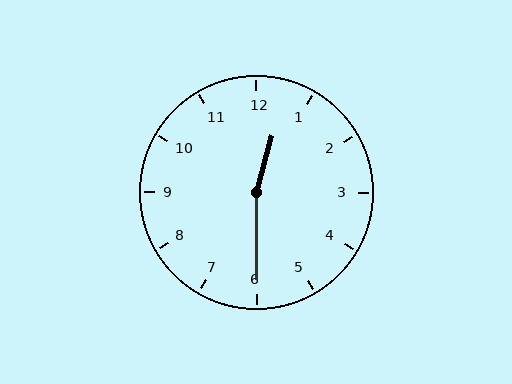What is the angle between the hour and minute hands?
Approximately 165 degrees.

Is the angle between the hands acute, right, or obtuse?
It is obtuse.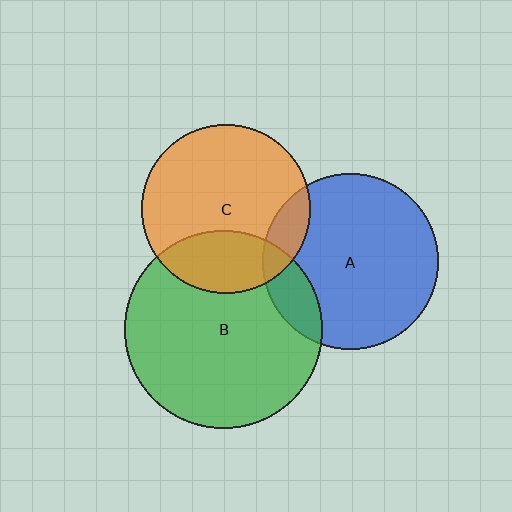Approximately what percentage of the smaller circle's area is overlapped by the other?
Approximately 25%.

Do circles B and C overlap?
Yes.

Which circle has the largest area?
Circle B (green).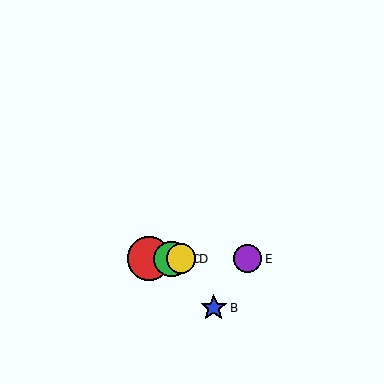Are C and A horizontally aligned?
Yes, both are at y≈259.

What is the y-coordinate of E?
Object E is at y≈259.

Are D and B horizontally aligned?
No, D is at y≈259 and B is at y≈308.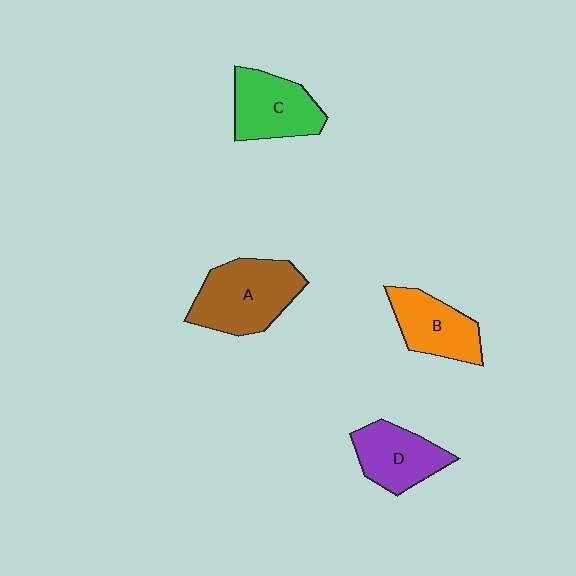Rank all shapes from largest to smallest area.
From largest to smallest: A (brown), C (green), D (purple), B (orange).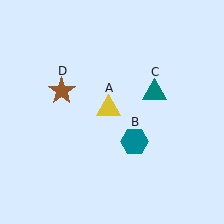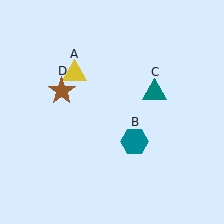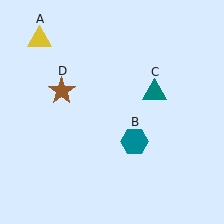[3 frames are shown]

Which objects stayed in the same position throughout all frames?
Teal hexagon (object B) and teal triangle (object C) and brown star (object D) remained stationary.